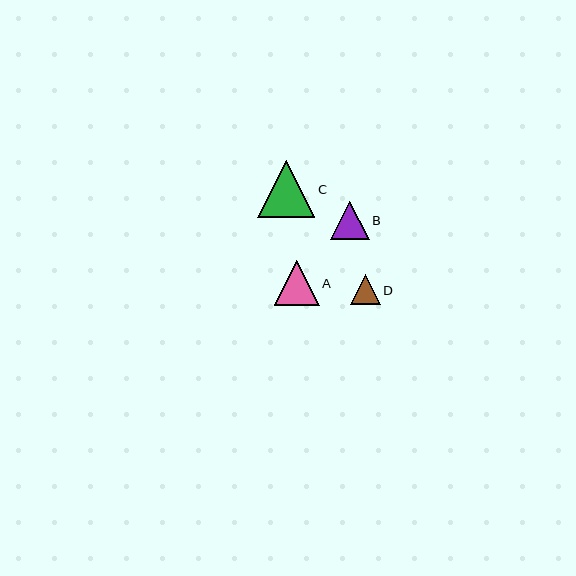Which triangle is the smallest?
Triangle D is the smallest with a size of approximately 30 pixels.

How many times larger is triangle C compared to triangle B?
Triangle C is approximately 1.5 times the size of triangle B.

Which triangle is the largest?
Triangle C is the largest with a size of approximately 57 pixels.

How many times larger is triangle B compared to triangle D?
Triangle B is approximately 1.3 times the size of triangle D.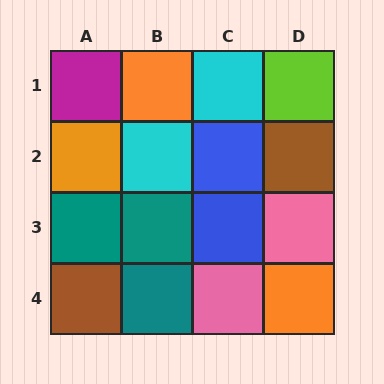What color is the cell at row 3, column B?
Teal.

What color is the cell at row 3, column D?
Pink.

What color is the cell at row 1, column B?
Orange.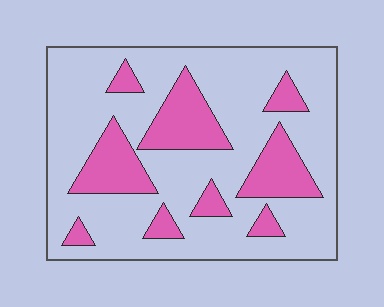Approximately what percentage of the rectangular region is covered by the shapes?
Approximately 25%.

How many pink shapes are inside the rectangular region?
9.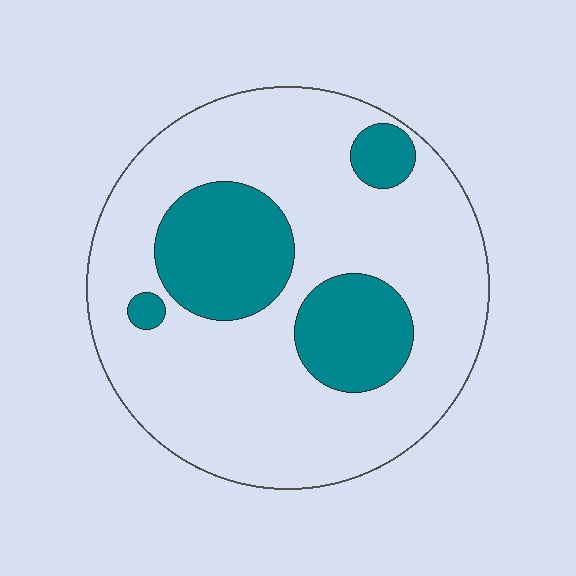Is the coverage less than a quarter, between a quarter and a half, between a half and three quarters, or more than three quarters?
Less than a quarter.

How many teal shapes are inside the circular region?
4.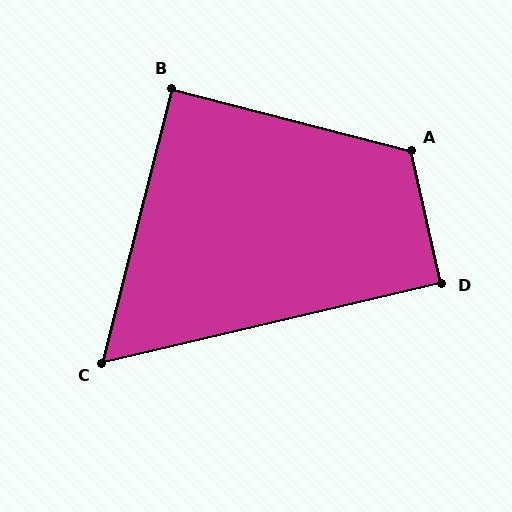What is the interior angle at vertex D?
Approximately 90 degrees (approximately right).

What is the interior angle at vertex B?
Approximately 90 degrees (approximately right).